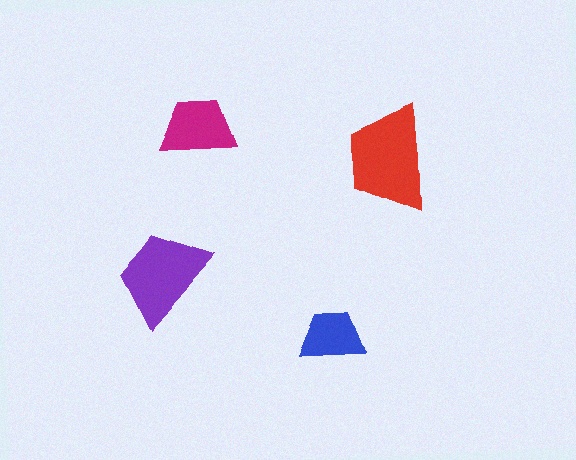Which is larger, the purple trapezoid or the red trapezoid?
The red one.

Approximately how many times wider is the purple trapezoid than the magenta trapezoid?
About 1.5 times wider.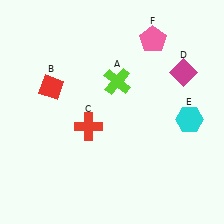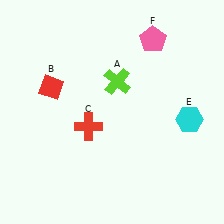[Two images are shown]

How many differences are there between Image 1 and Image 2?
There is 1 difference between the two images.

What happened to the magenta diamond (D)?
The magenta diamond (D) was removed in Image 2. It was in the top-right area of Image 1.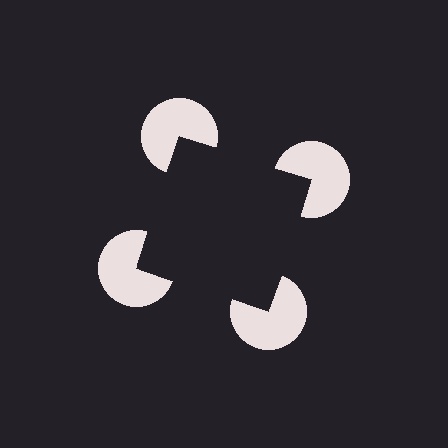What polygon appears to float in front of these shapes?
An illusory square — its edges are inferred from the aligned wedge cuts in the pac-man discs, not physically drawn.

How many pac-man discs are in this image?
There are 4 — one at each vertex of the illusory square.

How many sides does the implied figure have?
4 sides.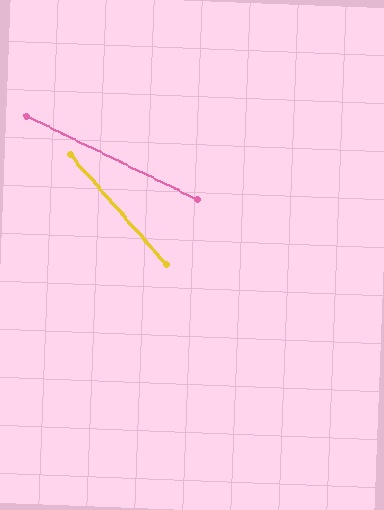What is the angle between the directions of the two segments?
Approximately 23 degrees.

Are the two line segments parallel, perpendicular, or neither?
Neither parallel nor perpendicular — they differ by about 23°.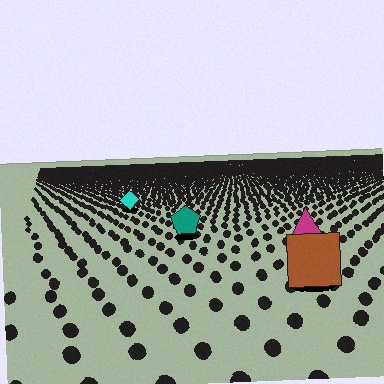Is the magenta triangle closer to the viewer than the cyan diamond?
Yes. The magenta triangle is closer — you can tell from the texture gradient: the ground texture is coarser near it.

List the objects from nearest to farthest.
From nearest to farthest: the brown square, the magenta triangle, the teal pentagon, the cyan diamond.